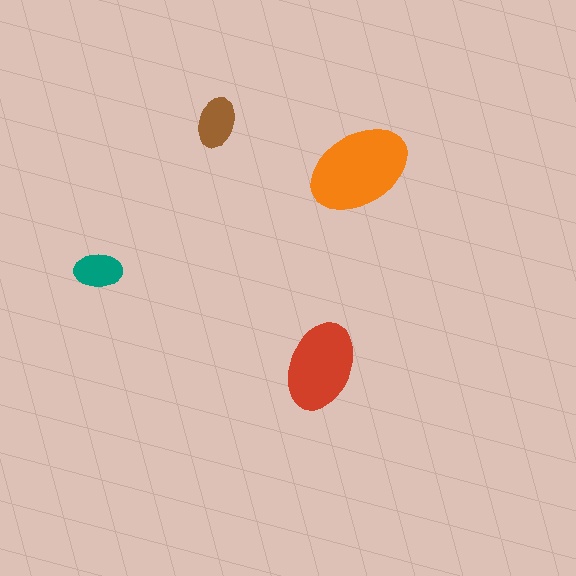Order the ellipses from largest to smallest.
the orange one, the red one, the brown one, the teal one.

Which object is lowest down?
The red ellipse is bottommost.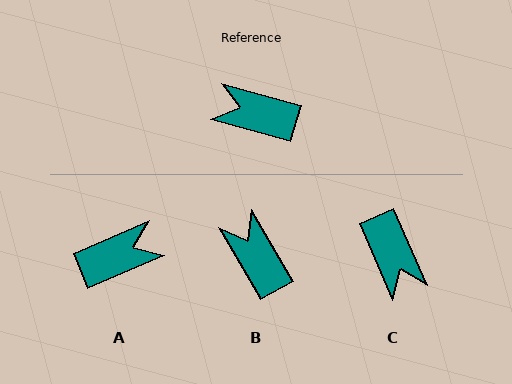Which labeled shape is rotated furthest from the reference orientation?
A, about 141 degrees away.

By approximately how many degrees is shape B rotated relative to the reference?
Approximately 44 degrees clockwise.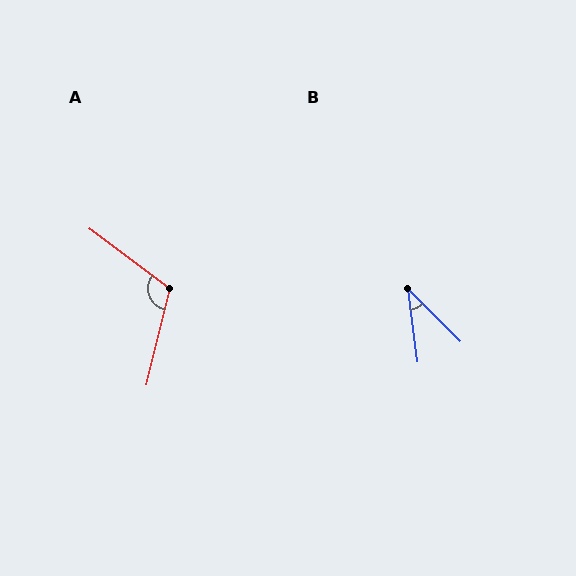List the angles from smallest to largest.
B (38°), A (113°).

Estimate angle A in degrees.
Approximately 113 degrees.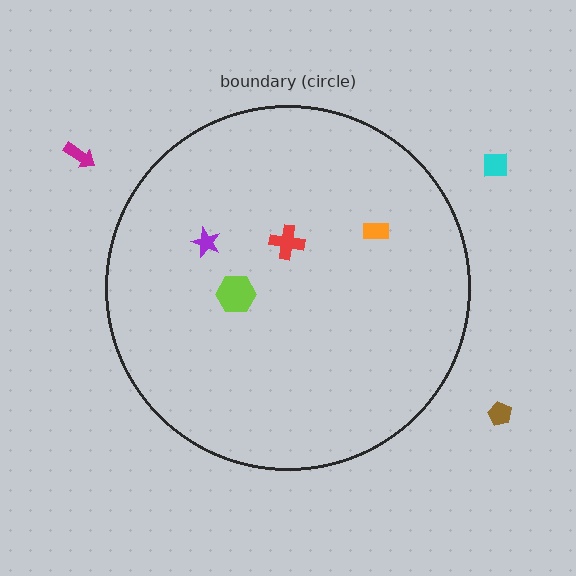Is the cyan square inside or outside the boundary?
Outside.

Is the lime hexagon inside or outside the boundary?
Inside.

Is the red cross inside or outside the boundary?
Inside.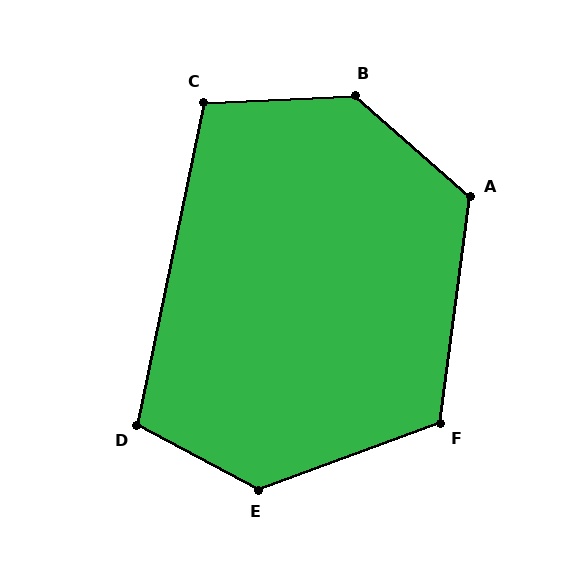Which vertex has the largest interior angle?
B, at approximately 136 degrees.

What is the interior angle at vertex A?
Approximately 124 degrees (obtuse).